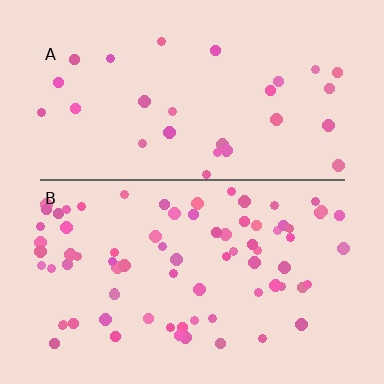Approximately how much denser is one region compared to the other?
Approximately 2.7× — region B over region A.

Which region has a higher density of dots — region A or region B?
B (the bottom).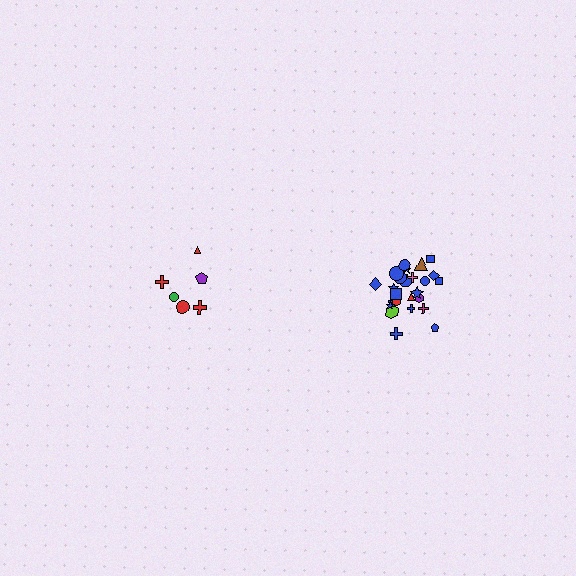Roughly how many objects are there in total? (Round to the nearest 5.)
Roughly 30 objects in total.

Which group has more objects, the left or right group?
The right group.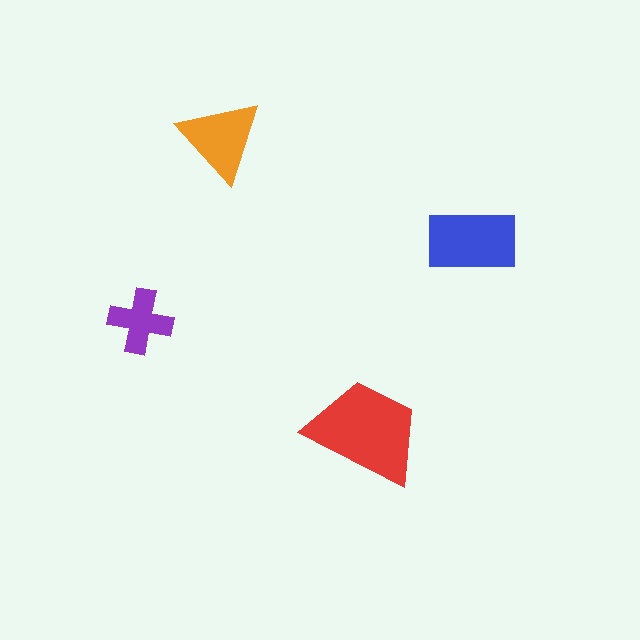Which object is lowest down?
The red trapezoid is bottommost.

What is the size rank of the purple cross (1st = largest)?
4th.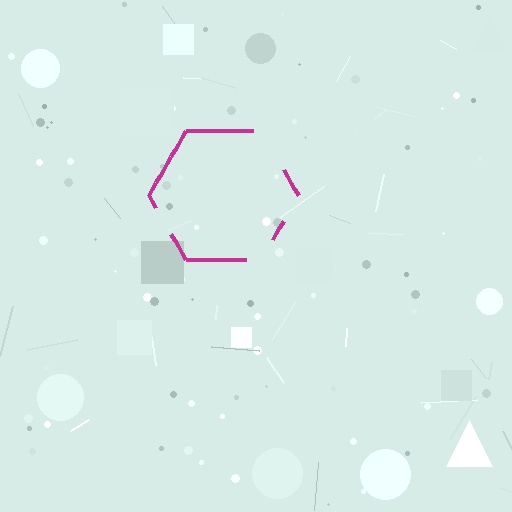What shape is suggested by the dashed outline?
The dashed outline suggests a hexagon.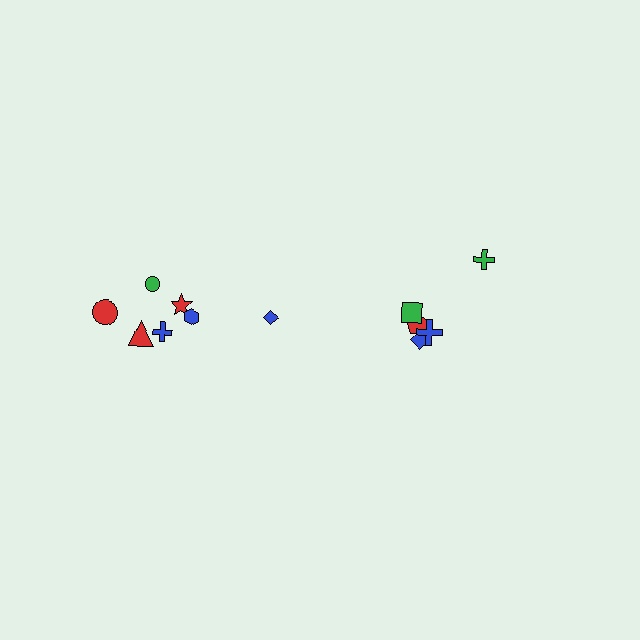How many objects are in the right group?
There are 5 objects.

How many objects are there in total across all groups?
There are 12 objects.